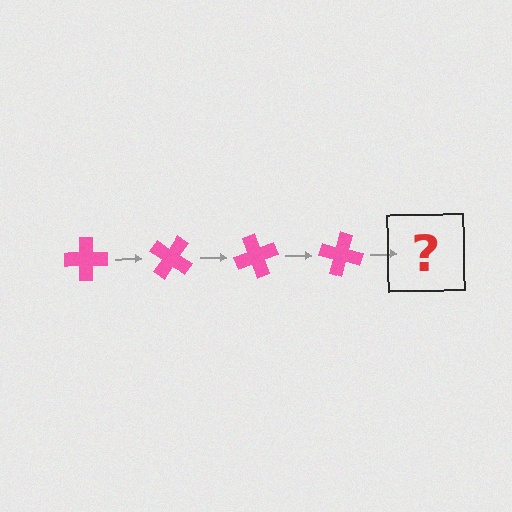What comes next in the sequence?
The next element should be a pink cross rotated 140 degrees.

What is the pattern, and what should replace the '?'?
The pattern is that the cross rotates 35 degrees each step. The '?' should be a pink cross rotated 140 degrees.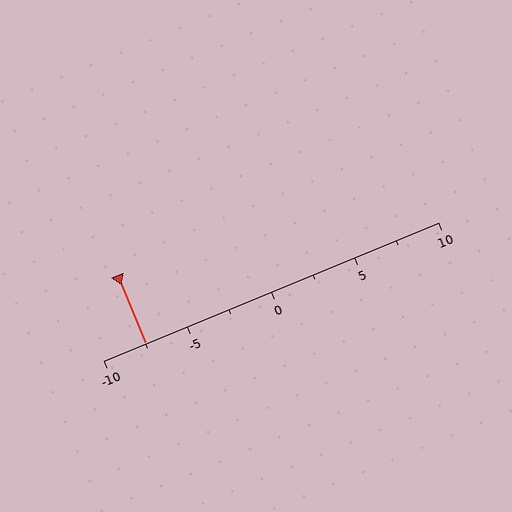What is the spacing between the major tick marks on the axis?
The major ticks are spaced 5 apart.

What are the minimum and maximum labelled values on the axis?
The axis runs from -10 to 10.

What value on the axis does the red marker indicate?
The marker indicates approximately -7.5.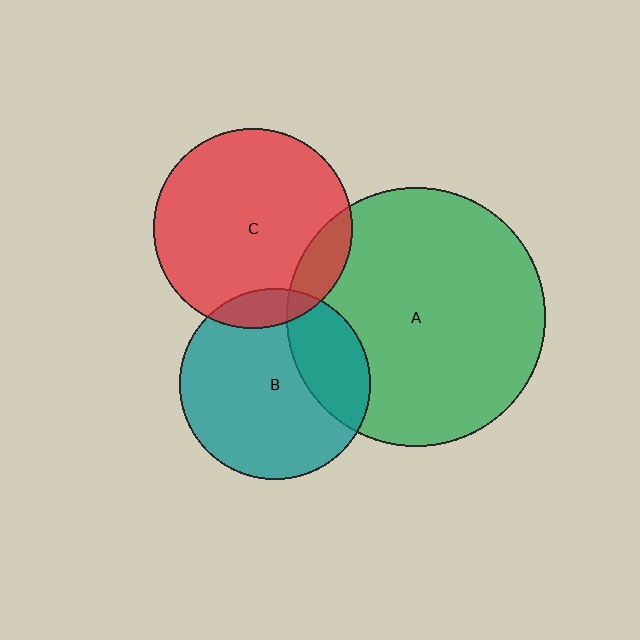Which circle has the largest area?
Circle A (green).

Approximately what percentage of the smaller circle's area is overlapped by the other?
Approximately 25%.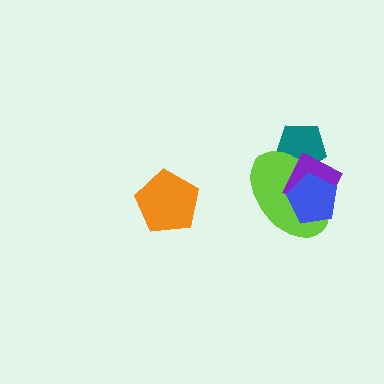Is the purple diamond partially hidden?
Yes, it is partially covered by another shape.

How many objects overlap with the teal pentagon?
2 objects overlap with the teal pentagon.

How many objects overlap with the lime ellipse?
3 objects overlap with the lime ellipse.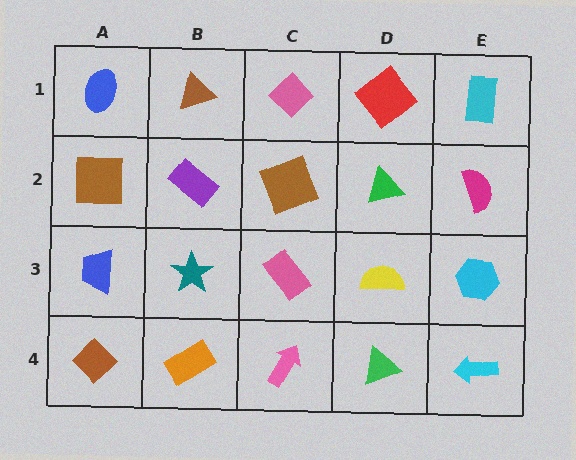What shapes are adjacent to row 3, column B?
A purple rectangle (row 2, column B), an orange rectangle (row 4, column B), a blue trapezoid (row 3, column A), a pink rectangle (row 3, column C).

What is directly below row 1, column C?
A brown square.